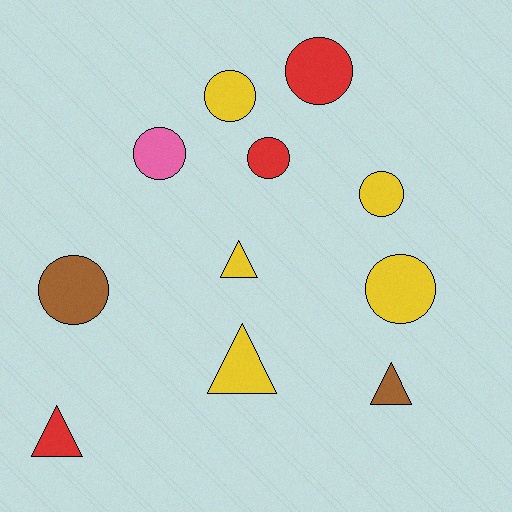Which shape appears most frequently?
Circle, with 7 objects.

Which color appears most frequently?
Yellow, with 5 objects.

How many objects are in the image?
There are 11 objects.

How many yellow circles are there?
There are 3 yellow circles.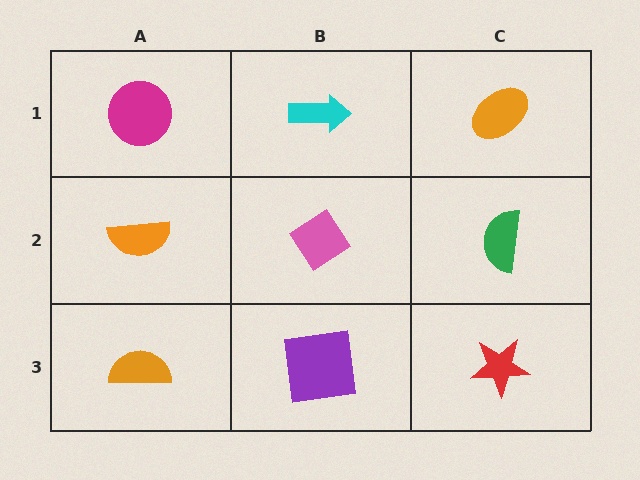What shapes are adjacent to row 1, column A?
An orange semicircle (row 2, column A), a cyan arrow (row 1, column B).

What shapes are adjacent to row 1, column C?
A green semicircle (row 2, column C), a cyan arrow (row 1, column B).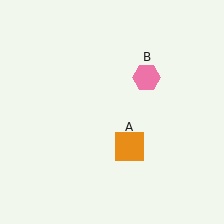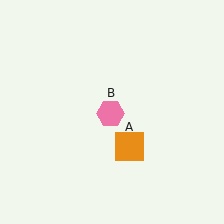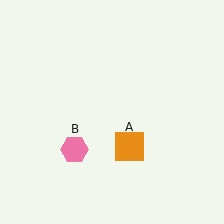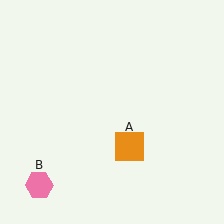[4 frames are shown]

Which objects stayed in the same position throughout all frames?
Orange square (object A) remained stationary.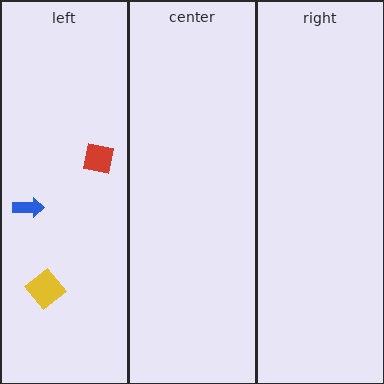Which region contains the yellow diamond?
The left region.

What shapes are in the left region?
The yellow diamond, the blue arrow, the red square.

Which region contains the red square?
The left region.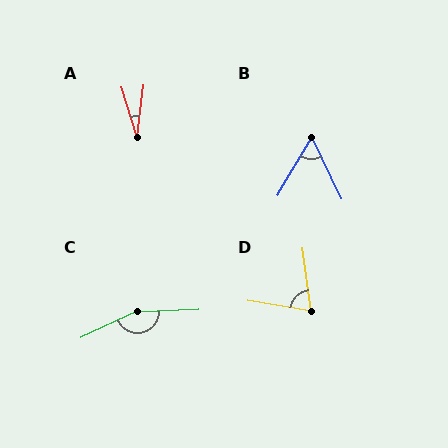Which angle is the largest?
C, at approximately 157 degrees.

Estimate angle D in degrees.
Approximately 73 degrees.